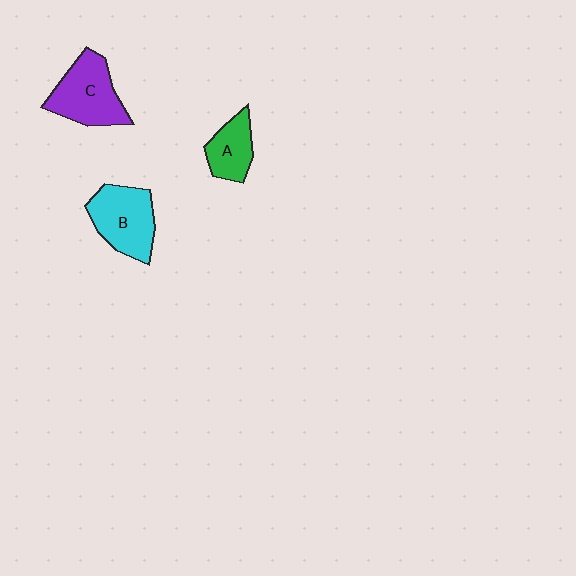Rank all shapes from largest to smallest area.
From largest to smallest: C (purple), B (cyan), A (green).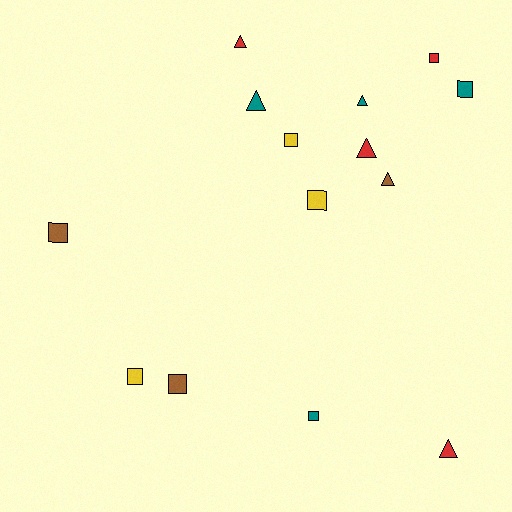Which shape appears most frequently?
Square, with 8 objects.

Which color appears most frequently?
Red, with 4 objects.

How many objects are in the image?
There are 14 objects.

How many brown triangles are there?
There is 1 brown triangle.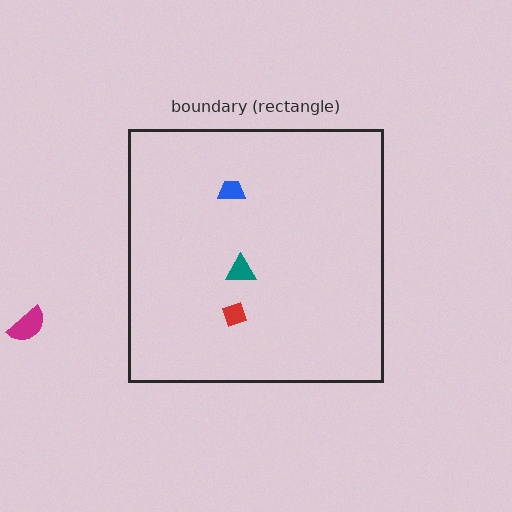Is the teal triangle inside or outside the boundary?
Inside.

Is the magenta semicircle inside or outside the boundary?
Outside.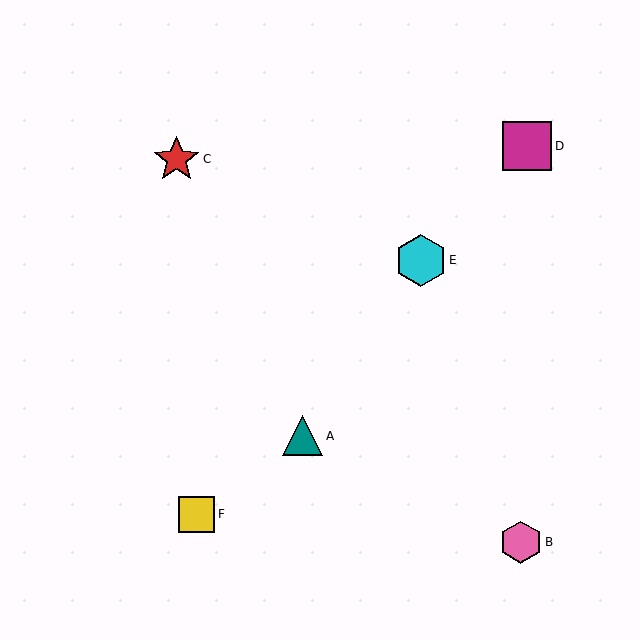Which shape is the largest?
The cyan hexagon (labeled E) is the largest.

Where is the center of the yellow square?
The center of the yellow square is at (197, 514).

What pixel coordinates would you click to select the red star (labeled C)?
Click at (177, 159) to select the red star C.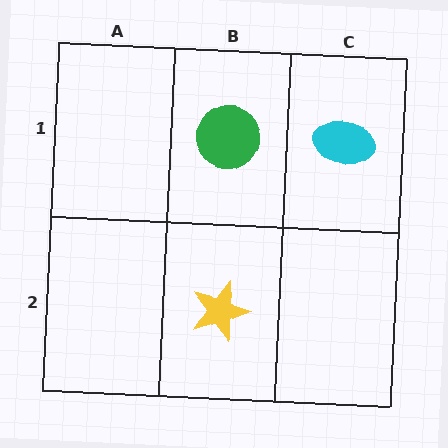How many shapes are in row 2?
1 shape.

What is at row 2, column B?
A yellow star.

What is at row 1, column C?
A cyan ellipse.